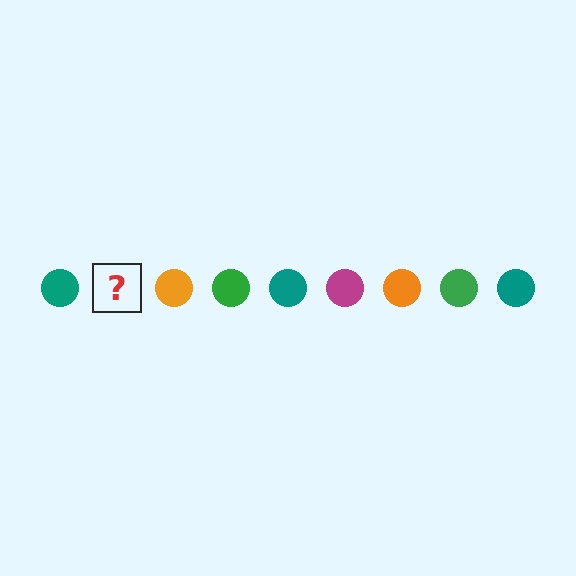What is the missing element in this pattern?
The missing element is a magenta circle.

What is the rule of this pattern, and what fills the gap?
The rule is that the pattern cycles through teal, magenta, orange, green circles. The gap should be filled with a magenta circle.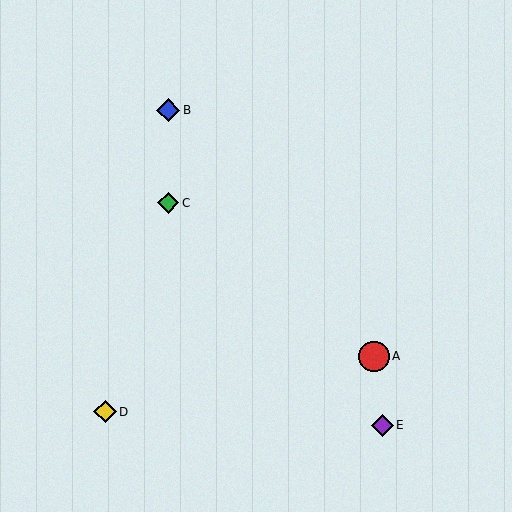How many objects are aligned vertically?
2 objects (B, C) are aligned vertically.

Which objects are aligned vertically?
Objects B, C are aligned vertically.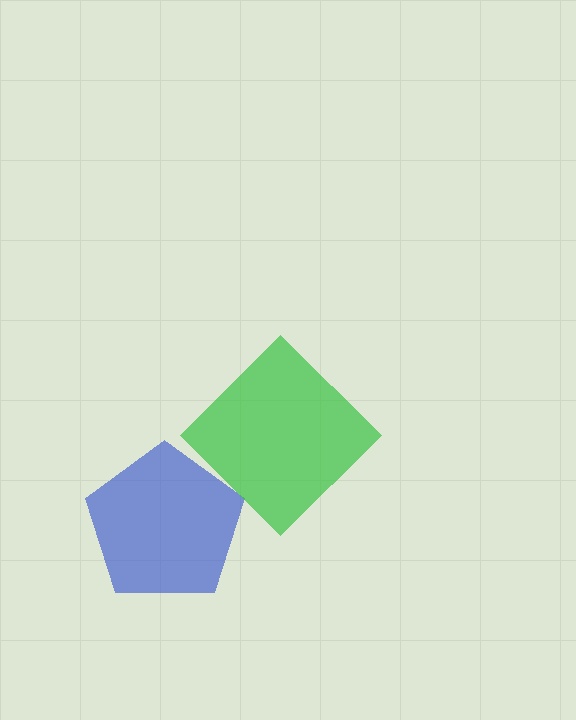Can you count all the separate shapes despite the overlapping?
Yes, there are 2 separate shapes.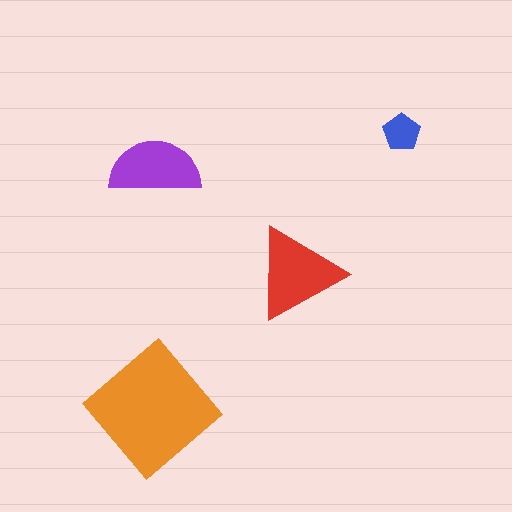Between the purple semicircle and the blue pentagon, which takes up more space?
The purple semicircle.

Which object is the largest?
The orange diamond.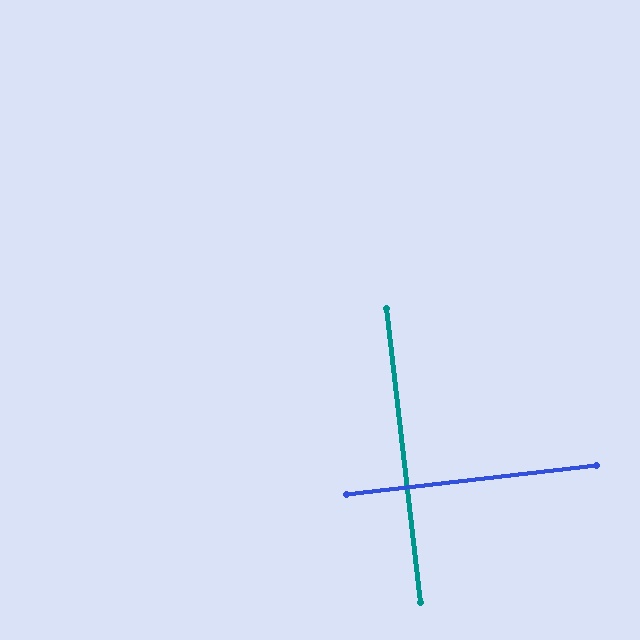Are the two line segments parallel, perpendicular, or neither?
Perpendicular — they meet at approximately 90°.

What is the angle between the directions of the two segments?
Approximately 90 degrees.